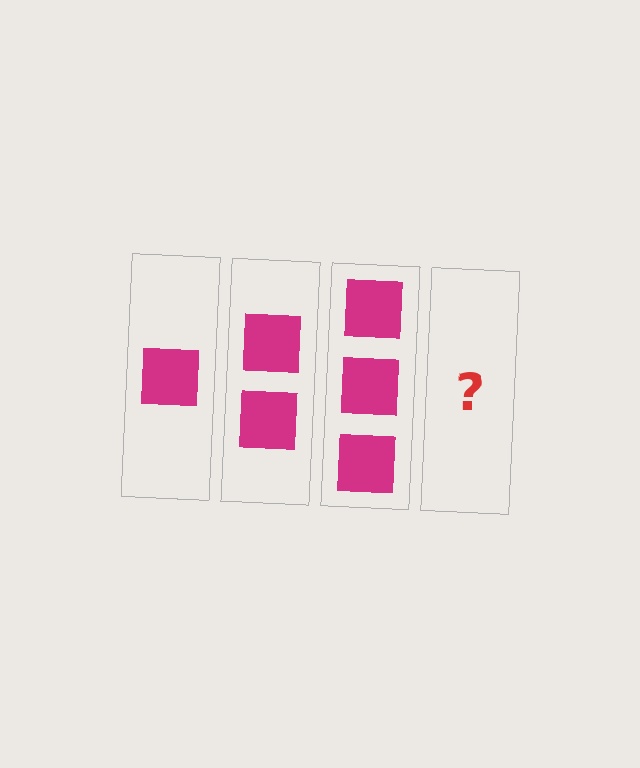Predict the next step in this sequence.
The next step is 4 squares.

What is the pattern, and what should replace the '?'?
The pattern is that each step adds one more square. The '?' should be 4 squares.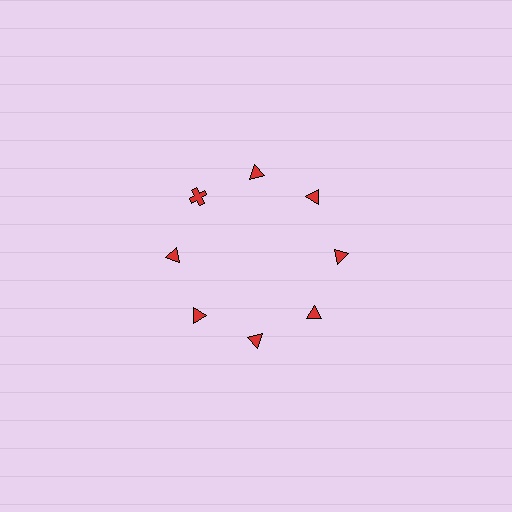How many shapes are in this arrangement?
There are 8 shapes arranged in a ring pattern.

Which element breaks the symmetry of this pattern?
The red cross at roughly the 10 o'clock position breaks the symmetry. All other shapes are red triangles.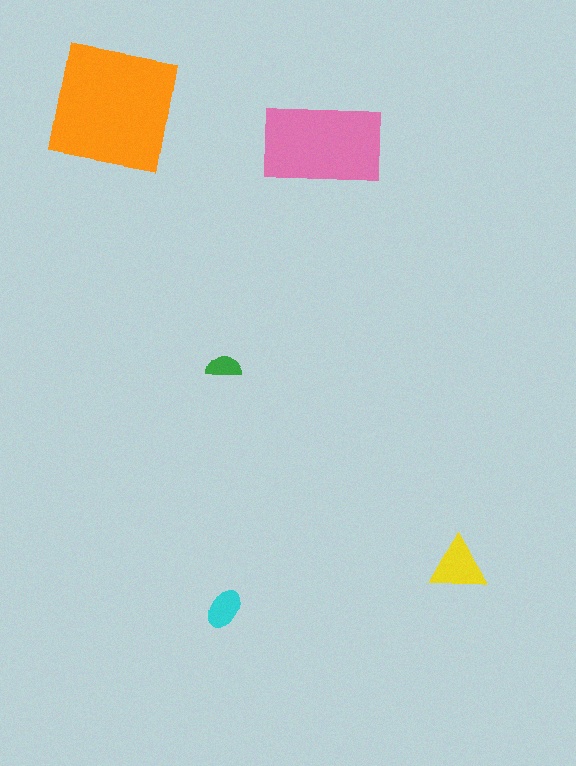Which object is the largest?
The orange square.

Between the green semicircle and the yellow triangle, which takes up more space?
The yellow triangle.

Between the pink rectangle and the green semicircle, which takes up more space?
The pink rectangle.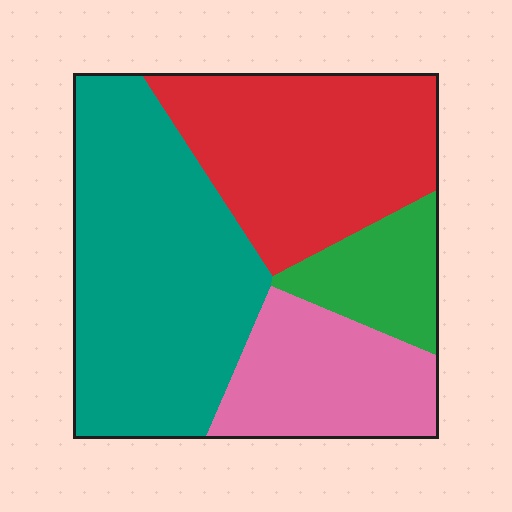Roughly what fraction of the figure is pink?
Pink covers 19% of the figure.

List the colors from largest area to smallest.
From largest to smallest: teal, red, pink, green.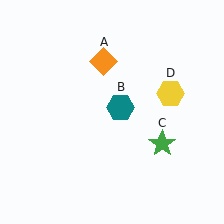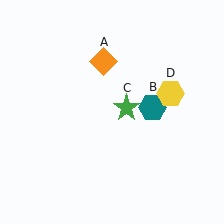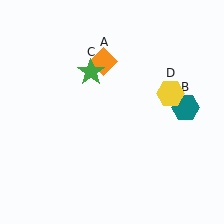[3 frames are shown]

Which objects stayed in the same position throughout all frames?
Orange diamond (object A) and yellow hexagon (object D) remained stationary.